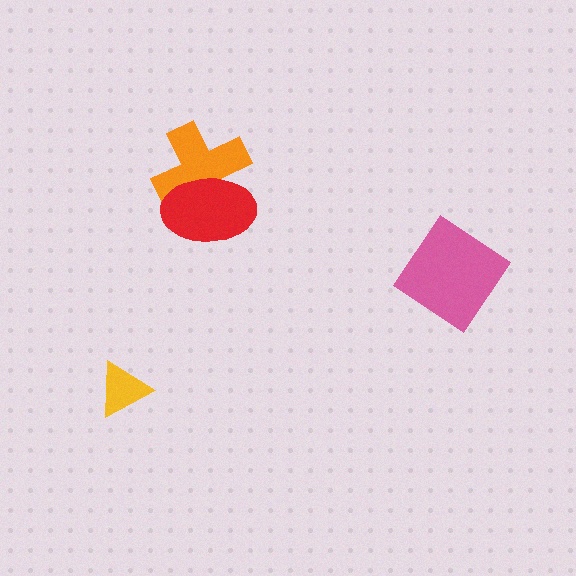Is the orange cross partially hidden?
Yes, it is partially covered by another shape.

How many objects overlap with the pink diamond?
0 objects overlap with the pink diamond.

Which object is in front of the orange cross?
The red ellipse is in front of the orange cross.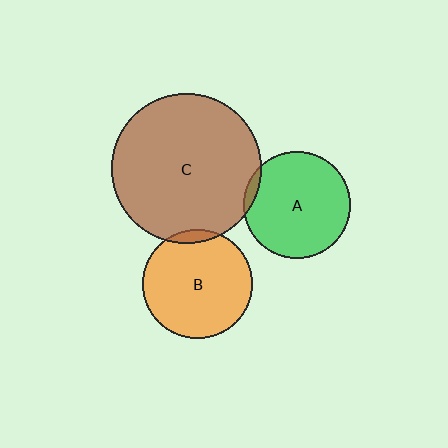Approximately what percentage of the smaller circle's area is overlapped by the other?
Approximately 5%.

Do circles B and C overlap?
Yes.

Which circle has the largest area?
Circle C (brown).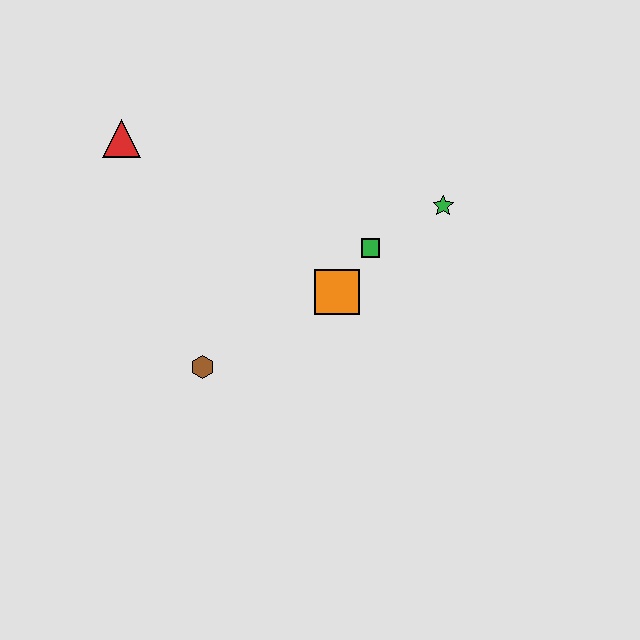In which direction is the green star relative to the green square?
The green star is to the right of the green square.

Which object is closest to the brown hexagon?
The orange square is closest to the brown hexagon.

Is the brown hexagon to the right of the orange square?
No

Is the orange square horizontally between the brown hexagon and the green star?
Yes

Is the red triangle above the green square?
Yes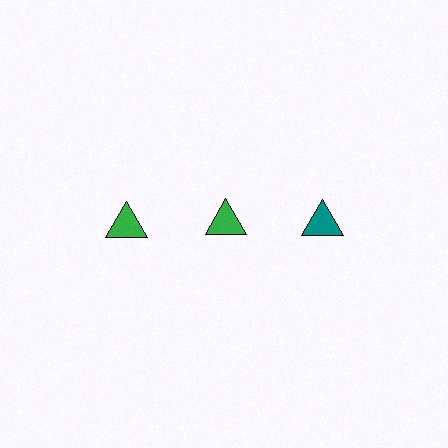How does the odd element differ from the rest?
It has a different color: teal instead of green.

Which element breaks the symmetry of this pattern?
The teal triangle in the top row, center column breaks the symmetry. All other shapes are green triangles.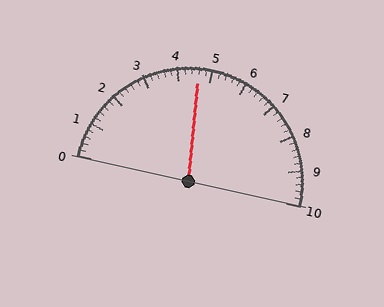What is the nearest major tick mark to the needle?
The nearest major tick mark is 5.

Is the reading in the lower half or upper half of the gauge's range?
The reading is in the lower half of the range (0 to 10).